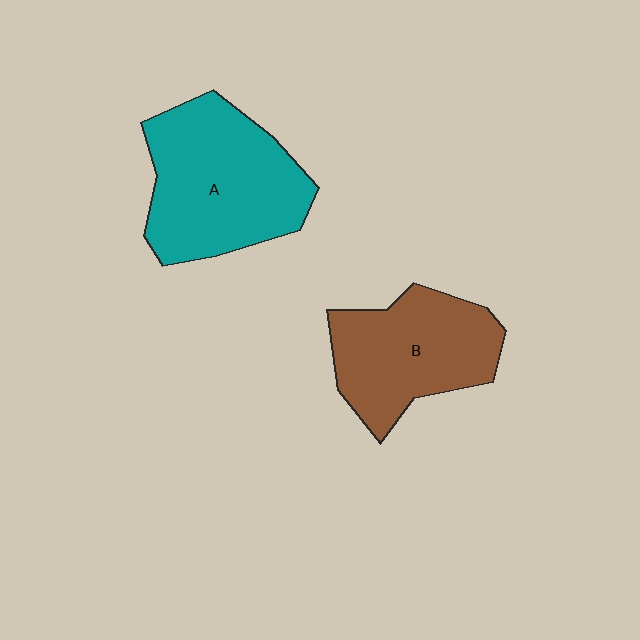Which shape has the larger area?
Shape A (teal).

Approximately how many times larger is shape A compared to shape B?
Approximately 1.2 times.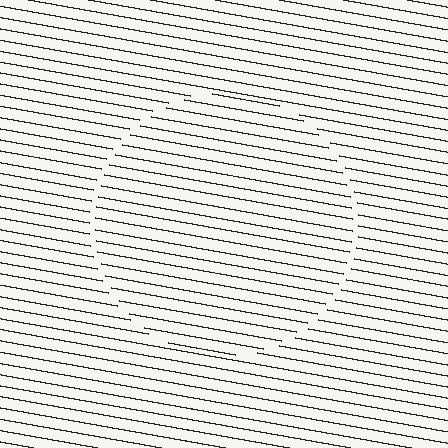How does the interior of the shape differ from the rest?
The interior of the shape contains the same grating, shifted by half a period — the contour is defined by the phase discontinuity where line-ends from the inner and outer gratings abut.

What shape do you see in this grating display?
An illusory circle. The interior of the shape contains the same grating, shifted by half a period — the contour is defined by the phase discontinuity where line-ends from the inner and outer gratings abut.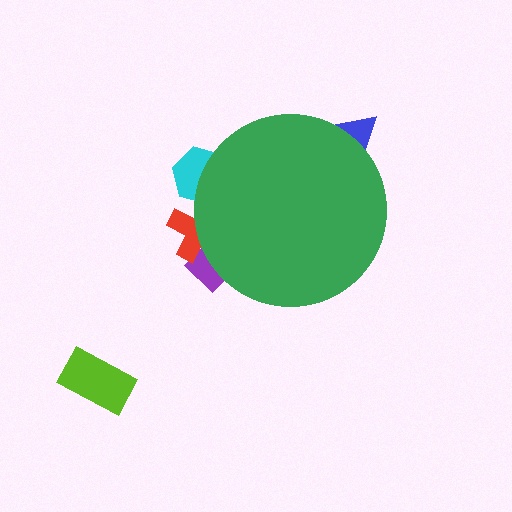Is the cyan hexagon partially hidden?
Yes, the cyan hexagon is partially hidden behind the green circle.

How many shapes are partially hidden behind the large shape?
4 shapes are partially hidden.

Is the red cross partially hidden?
Yes, the red cross is partially hidden behind the green circle.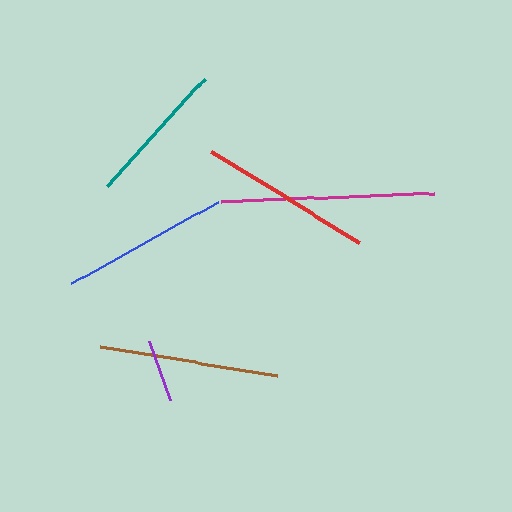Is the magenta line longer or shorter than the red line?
The magenta line is longer than the red line.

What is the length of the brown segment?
The brown segment is approximately 179 pixels long.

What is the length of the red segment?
The red segment is approximately 174 pixels long.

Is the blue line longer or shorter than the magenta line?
The magenta line is longer than the blue line.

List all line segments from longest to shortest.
From longest to shortest: magenta, brown, red, blue, teal, purple.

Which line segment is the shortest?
The purple line is the shortest at approximately 63 pixels.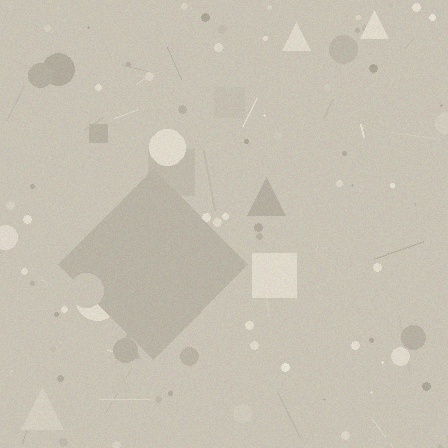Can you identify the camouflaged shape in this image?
The camouflaged shape is a diamond.